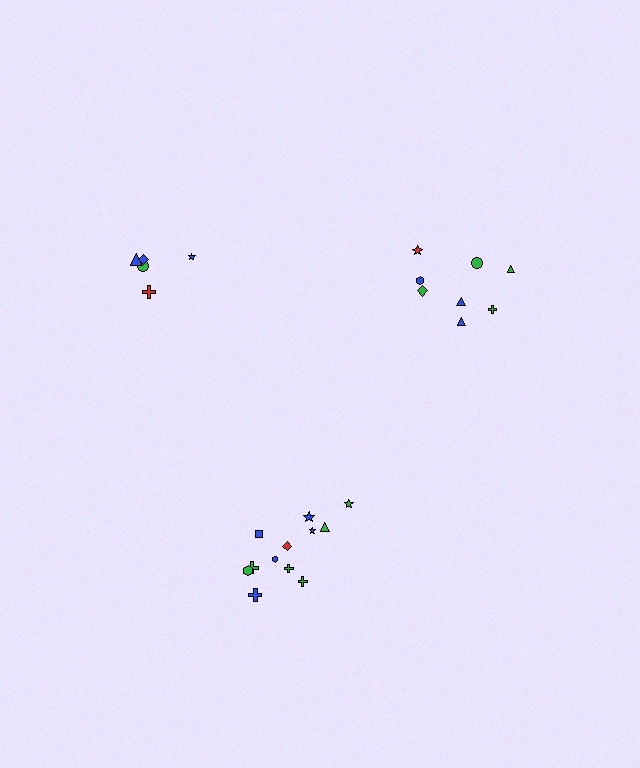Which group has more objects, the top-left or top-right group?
The top-right group.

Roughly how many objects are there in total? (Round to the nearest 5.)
Roughly 25 objects in total.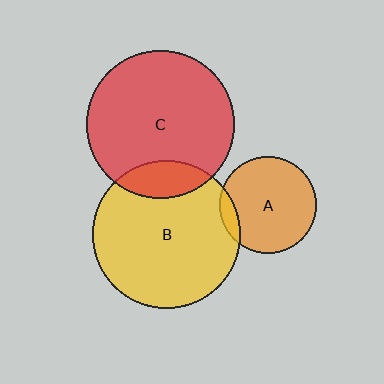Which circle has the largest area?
Circle C (red).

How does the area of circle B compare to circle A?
Approximately 2.3 times.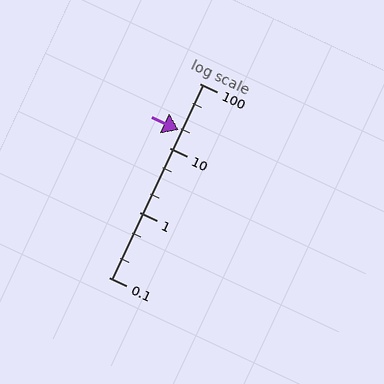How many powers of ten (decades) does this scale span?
The scale spans 3 decades, from 0.1 to 100.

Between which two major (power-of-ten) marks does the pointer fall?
The pointer is between 10 and 100.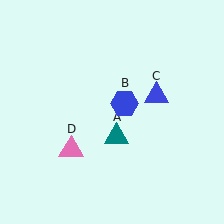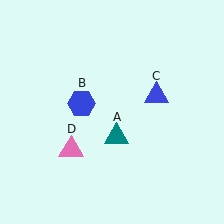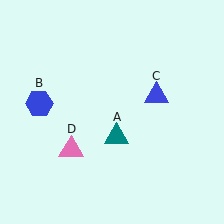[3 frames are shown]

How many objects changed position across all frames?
1 object changed position: blue hexagon (object B).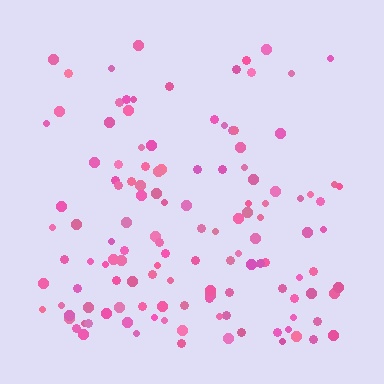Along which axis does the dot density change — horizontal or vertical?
Vertical.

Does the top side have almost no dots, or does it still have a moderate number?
Still a moderate number, just noticeably fewer than the bottom.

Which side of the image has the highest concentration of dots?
The bottom.